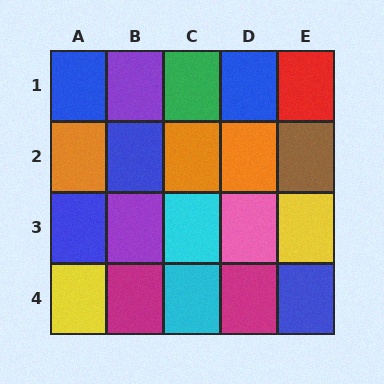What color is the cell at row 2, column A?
Orange.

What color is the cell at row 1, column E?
Red.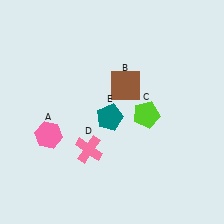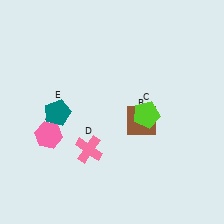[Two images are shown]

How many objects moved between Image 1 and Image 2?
2 objects moved between the two images.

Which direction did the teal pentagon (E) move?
The teal pentagon (E) moved left.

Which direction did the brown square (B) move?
The brown square (B) moved down.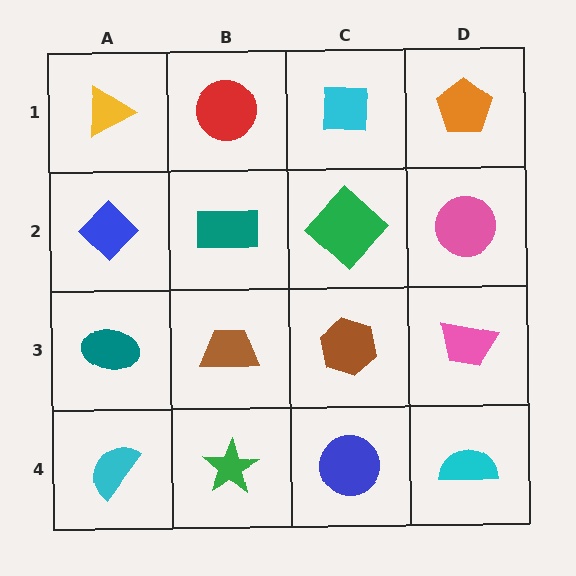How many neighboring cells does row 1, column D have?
2.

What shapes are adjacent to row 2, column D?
An orange pentagon (row 1, column D), a pink trapezoid (row 3, column D), a green diamond (row 2, column C).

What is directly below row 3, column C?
A blue circle.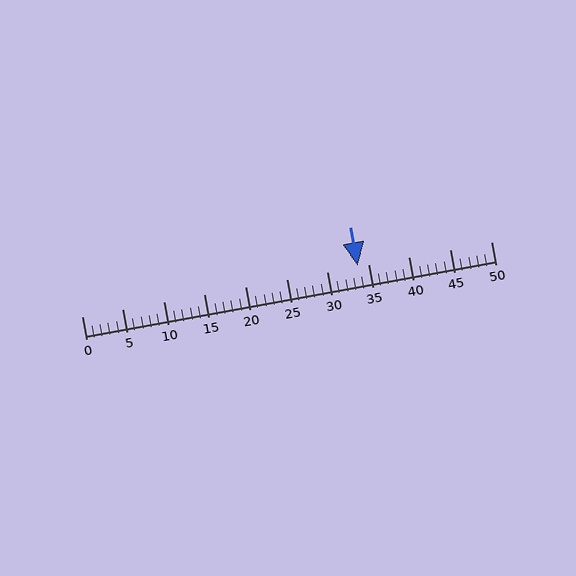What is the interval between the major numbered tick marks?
The major tick marks are spaced 5 units apart.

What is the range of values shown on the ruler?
The ruler shows values from 0 to 50.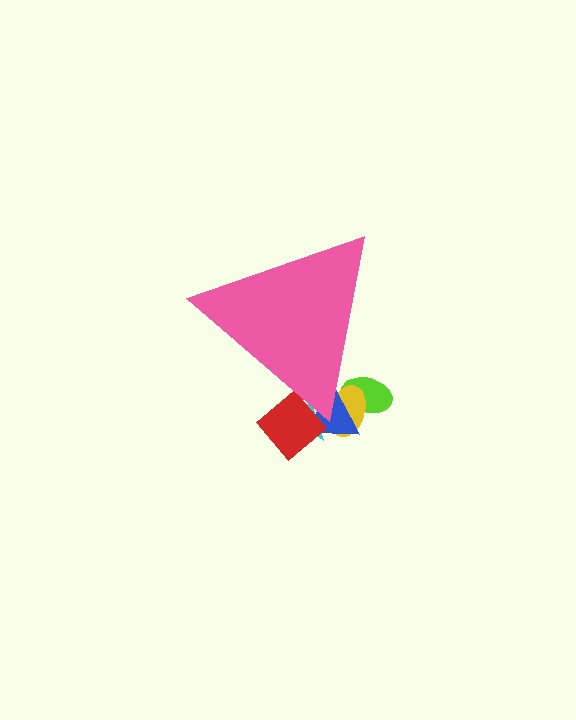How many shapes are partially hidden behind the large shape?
5 shapes are partially hidden.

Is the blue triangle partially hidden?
Yes, the blue triangle is partially hidden behind the pink triangle.